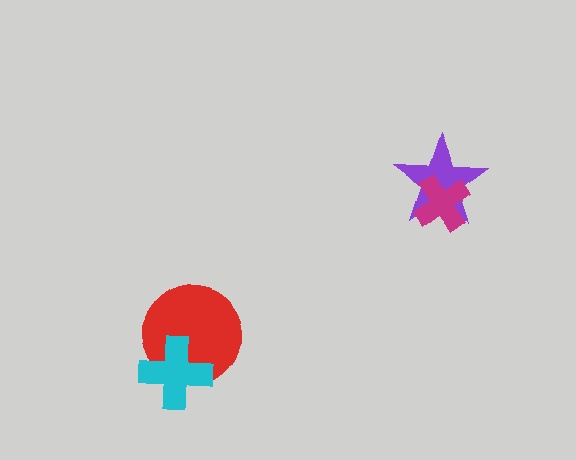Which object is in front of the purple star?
The magenta cross is in front of the purple star.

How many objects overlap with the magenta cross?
1 object overlaps with the magenta cross.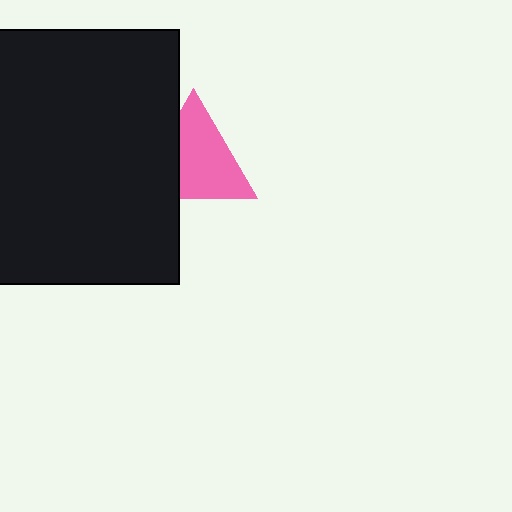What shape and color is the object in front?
The object in front is a black rectangle.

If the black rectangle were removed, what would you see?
You would see the complete pink triangle.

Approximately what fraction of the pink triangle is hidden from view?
Roughly 30% of the pink triangle is hidden behind the black rectangle.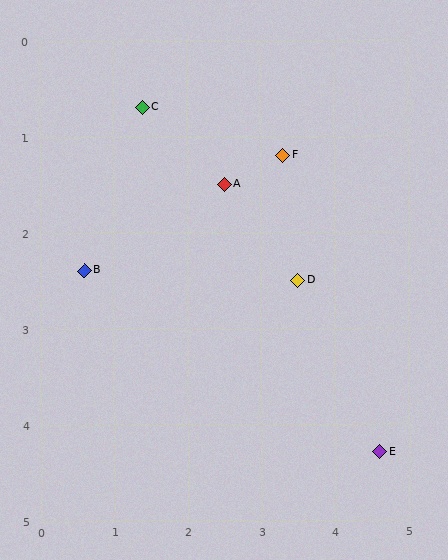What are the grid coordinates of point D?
Point D is at approximately (3.5, 2.5).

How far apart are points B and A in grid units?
Points B and A are about 2.1 grid units apart.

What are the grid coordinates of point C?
Point C is at approximately (1.4, 0.7).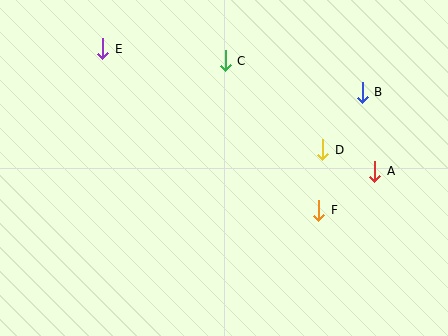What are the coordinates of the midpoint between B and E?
The midpoint between B and E is at (233, 71).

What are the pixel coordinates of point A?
Point A is at (375, 171).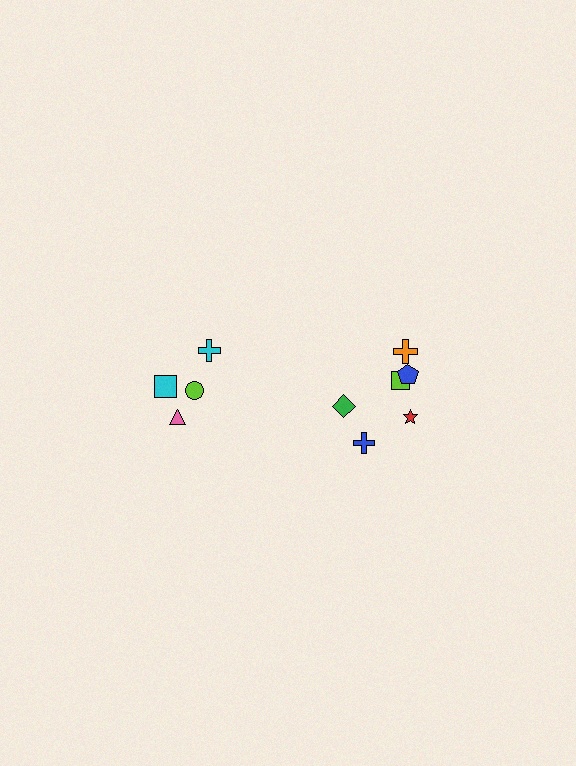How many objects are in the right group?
There are 6 objects.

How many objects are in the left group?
There are 4 objects.